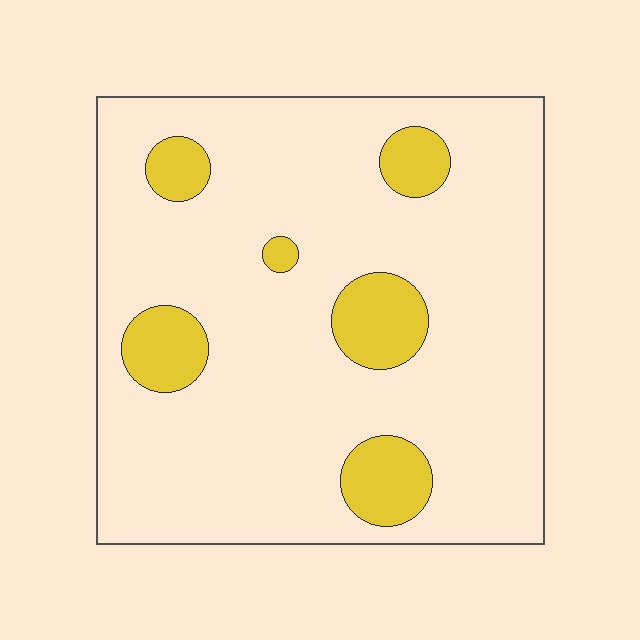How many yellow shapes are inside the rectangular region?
6.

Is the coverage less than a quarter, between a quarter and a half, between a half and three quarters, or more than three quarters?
Less than a quarter.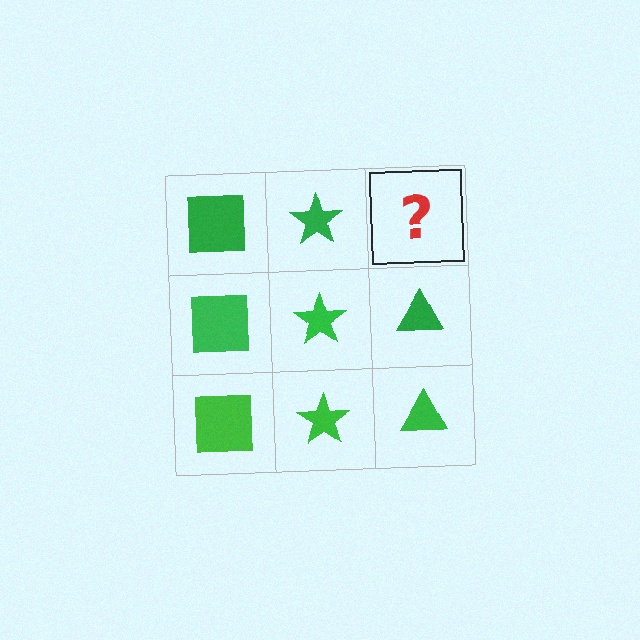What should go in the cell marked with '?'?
The missing cell should contain a green triangle.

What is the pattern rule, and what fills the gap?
The rule is that each column has a consistent shape. The gap should be filled with a green triangle.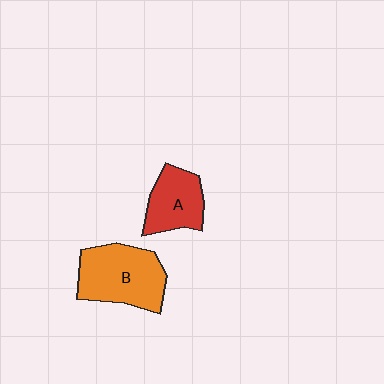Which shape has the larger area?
Shape B (orange).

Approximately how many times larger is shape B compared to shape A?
Approximately 1.5 times.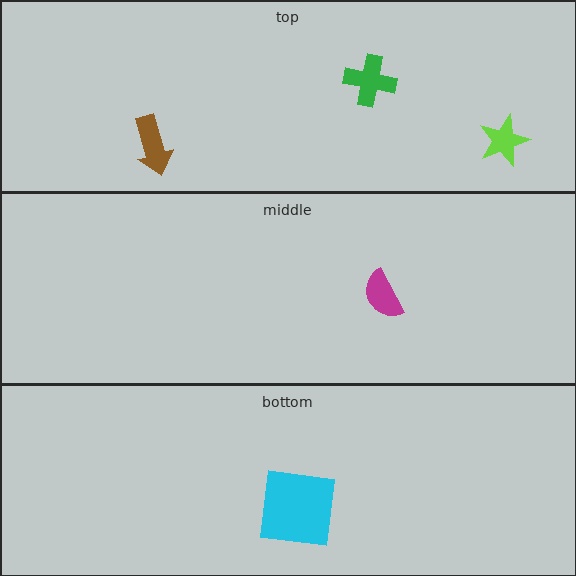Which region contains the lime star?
The top region.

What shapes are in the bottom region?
The cyan square.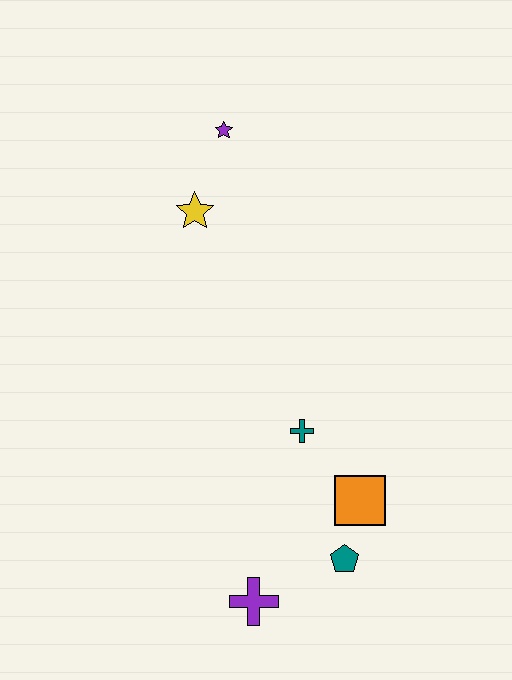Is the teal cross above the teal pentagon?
Yes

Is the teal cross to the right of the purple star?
Yes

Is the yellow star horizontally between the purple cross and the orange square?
No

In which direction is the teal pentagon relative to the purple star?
The teal pentagon is below the purple star.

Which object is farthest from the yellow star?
The purple cross is farthest from the yellow star.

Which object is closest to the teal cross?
The orange square is closest to the teal cross.